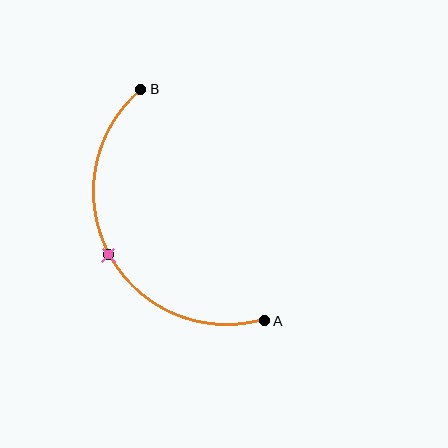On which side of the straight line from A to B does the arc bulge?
The arc bulges to the left of the straight line connecting A and B.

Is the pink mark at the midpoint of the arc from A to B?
Yes. The pink mark lies on the arc at equal arc-length from both A and B — it is the arc midpoint.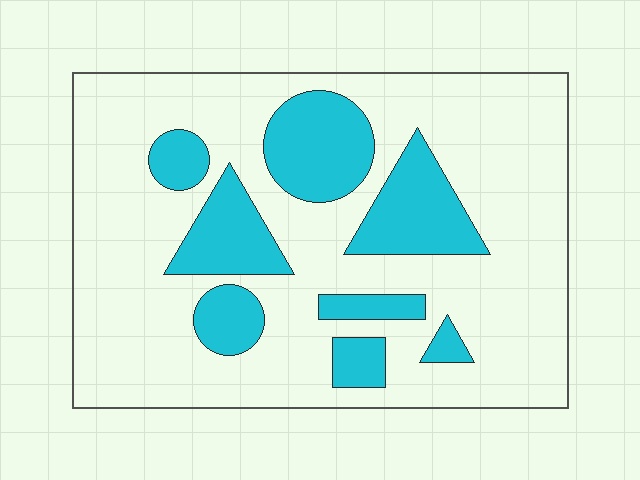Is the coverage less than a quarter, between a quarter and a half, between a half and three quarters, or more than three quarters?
Less than a quarter.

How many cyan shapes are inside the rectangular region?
8.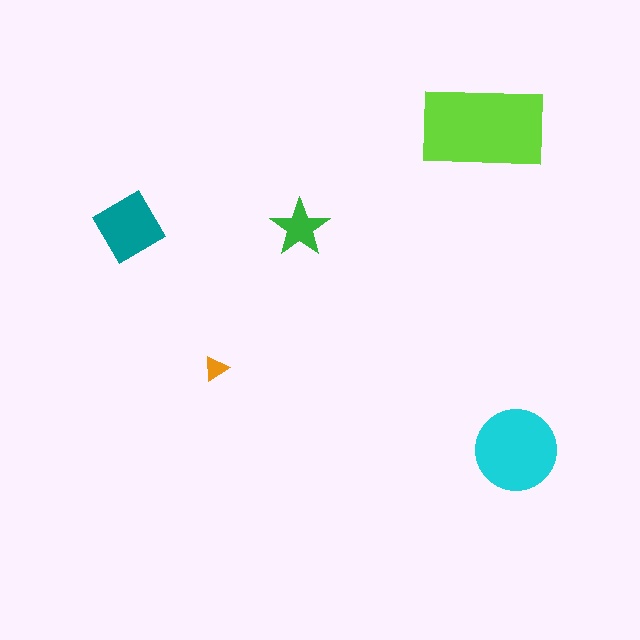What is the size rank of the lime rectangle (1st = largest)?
1st.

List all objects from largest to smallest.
The lime rectangle, the cyan circle, the teal diamond, the green star, the orange triangle.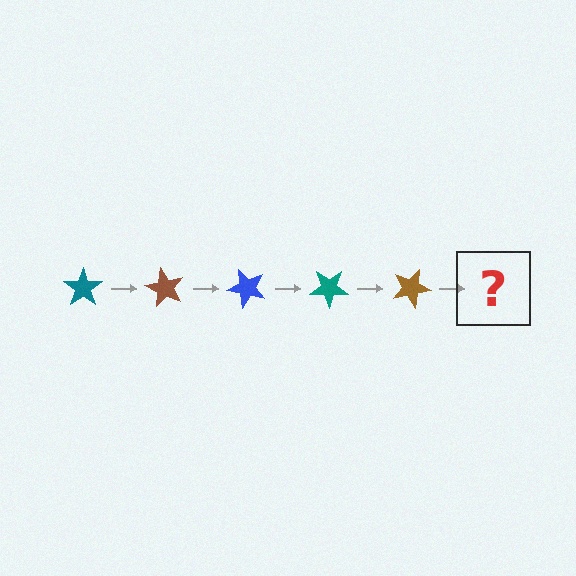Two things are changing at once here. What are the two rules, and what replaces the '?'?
The two rules are that it rotates 60 degrees each step and the color cycles through teal, brown, and blue. The '?' should be a blue star, rotated 300 degrees from the start.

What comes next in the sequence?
The next element should be a blue star, rotated 300 degrees from the start.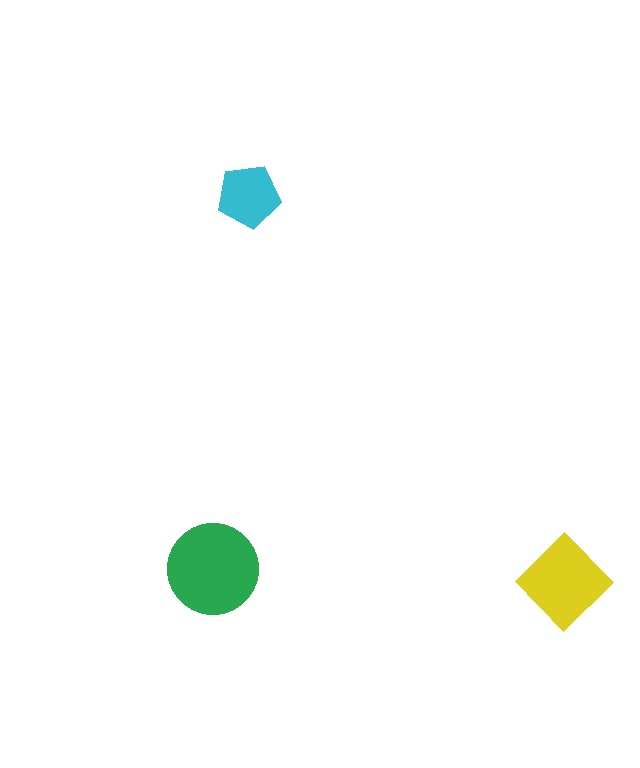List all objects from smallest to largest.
The cyan pentagon, the yellow diamond, the green circle.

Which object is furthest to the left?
The green circle is leftmost.